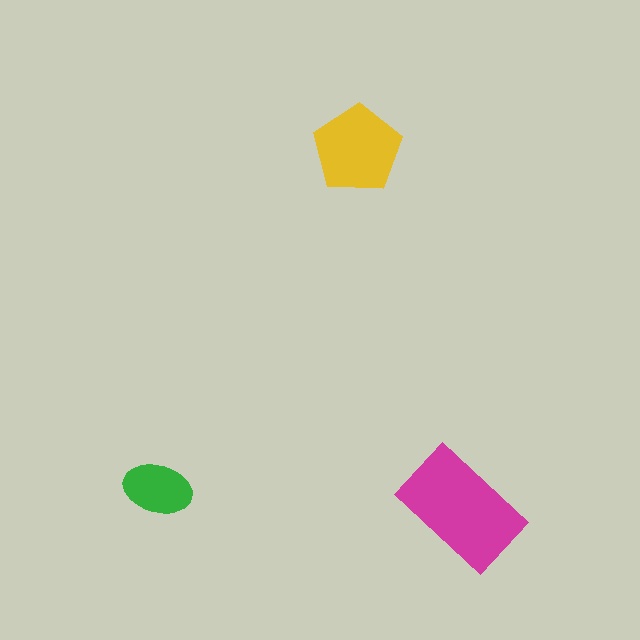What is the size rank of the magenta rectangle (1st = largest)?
1st.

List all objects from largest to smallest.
The magenta rectangle, the yellow pentagon, the green ellipse.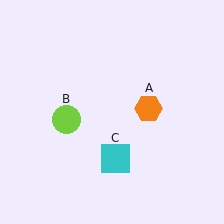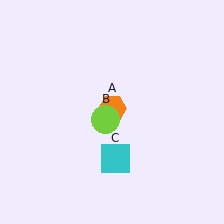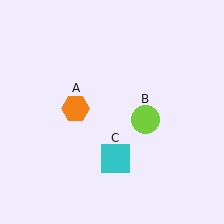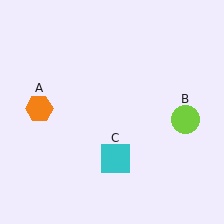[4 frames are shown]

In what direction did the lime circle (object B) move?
The lime circle (object B) moved right.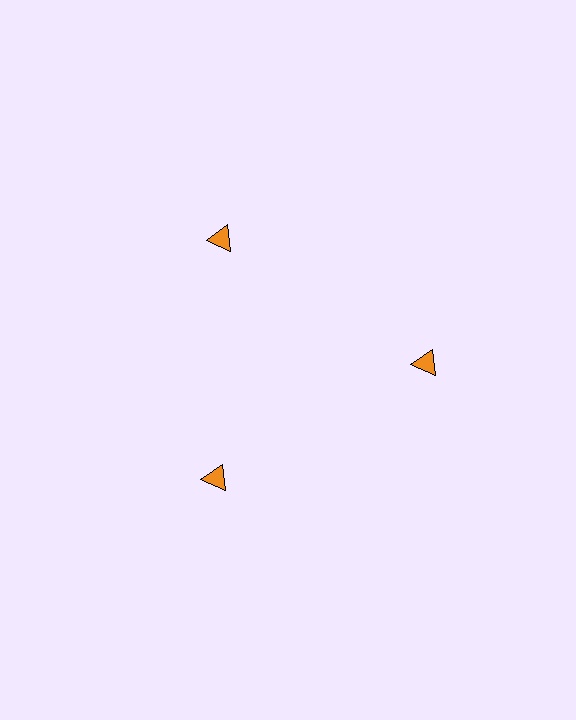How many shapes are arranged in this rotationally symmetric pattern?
There are 3 shapes, arranged in 3 groups of 1.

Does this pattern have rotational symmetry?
Yes, this pattern has 3-fold rotational symmetry. It looks the same after rotating 120 degrees around the center.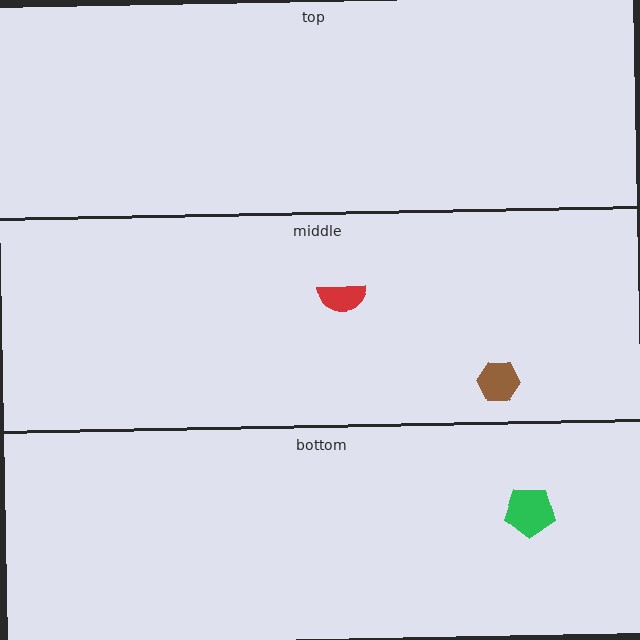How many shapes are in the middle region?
2.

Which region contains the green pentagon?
The bottom region.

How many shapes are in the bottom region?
1.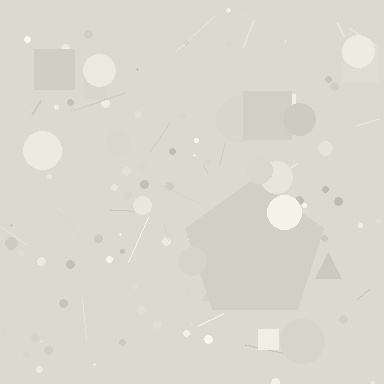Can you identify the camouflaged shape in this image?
The camouflaged shape is a pentagon.